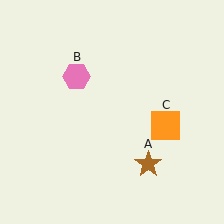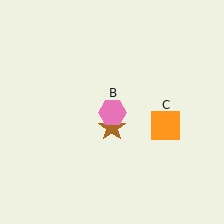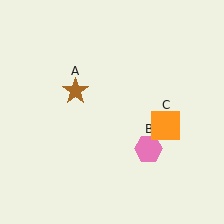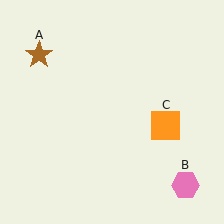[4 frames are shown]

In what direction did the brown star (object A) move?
The brown star (object A) moved up and to the left.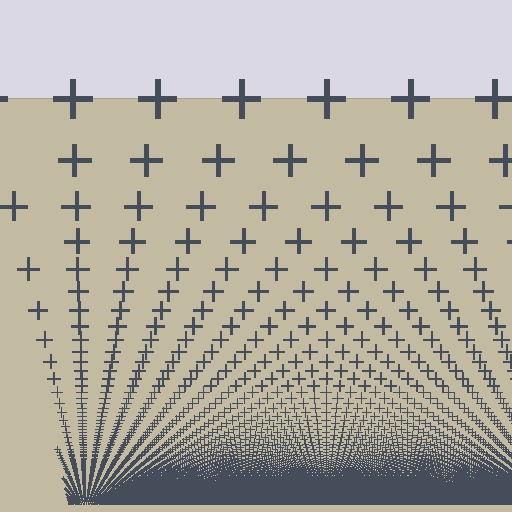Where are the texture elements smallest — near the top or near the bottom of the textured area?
Near the bottom.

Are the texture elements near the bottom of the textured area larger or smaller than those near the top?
Smaller. The gradient is inverted — elements near the bottom are smaller and denser.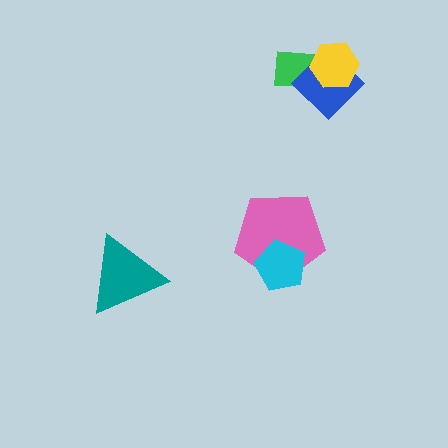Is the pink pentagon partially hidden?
Yes, it is partially covered by another shape.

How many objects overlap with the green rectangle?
2 objects overlap with the green rectangle.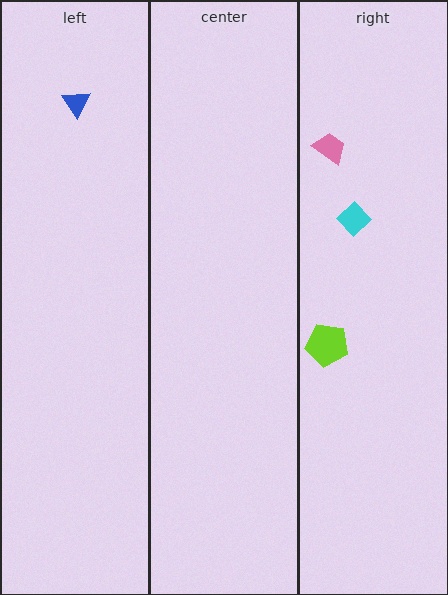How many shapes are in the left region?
1.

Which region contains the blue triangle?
The left region.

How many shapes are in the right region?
3.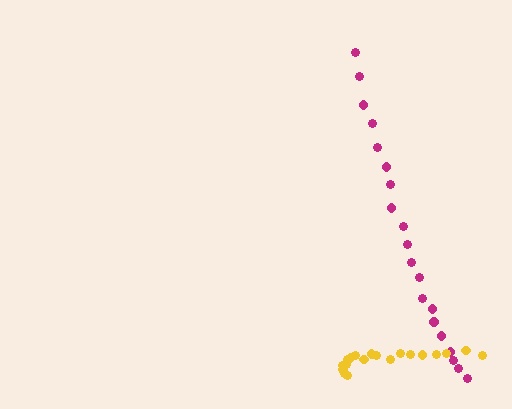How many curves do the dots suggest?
There are 2 distinct paths.